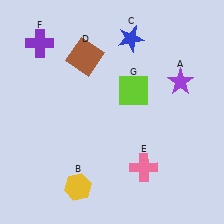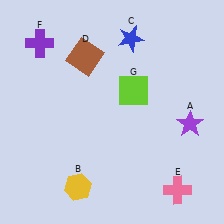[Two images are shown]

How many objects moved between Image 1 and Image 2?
2 objects moved between the two images.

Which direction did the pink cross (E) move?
The pink cross (E) moved right.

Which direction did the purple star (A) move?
The purple star (A) moved down.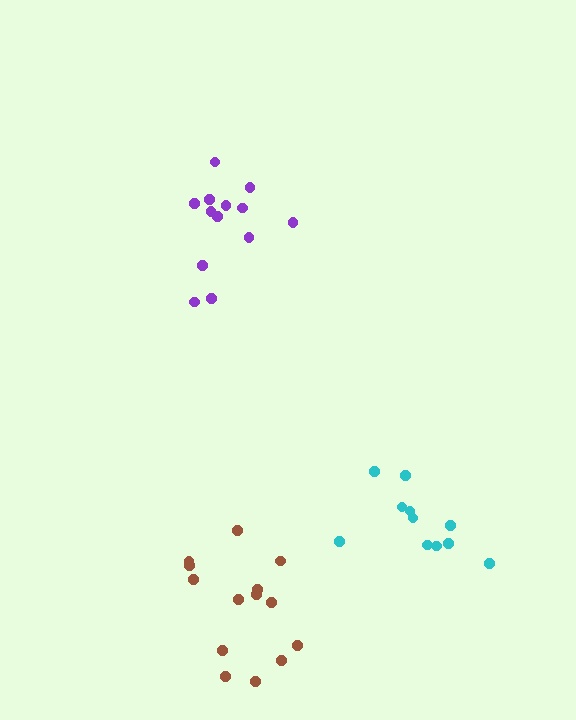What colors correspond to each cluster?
The clusters are colored: cyan, purple, brown.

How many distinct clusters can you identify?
There are 3 distinct clusters.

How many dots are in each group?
Group 1: 11 dots, Group 2: 13 dots, Group 3: 14 dots (38 total).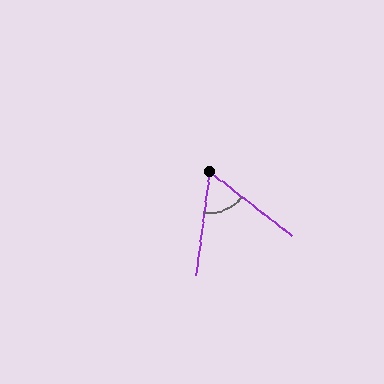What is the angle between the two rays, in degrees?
Approximately 60 degrees.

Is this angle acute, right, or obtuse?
It is acute.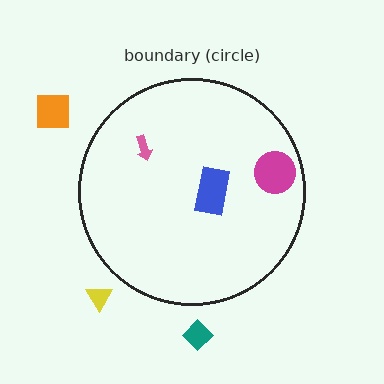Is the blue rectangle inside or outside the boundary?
Inside.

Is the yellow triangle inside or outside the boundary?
Outside.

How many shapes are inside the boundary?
3 inside, 3 outside.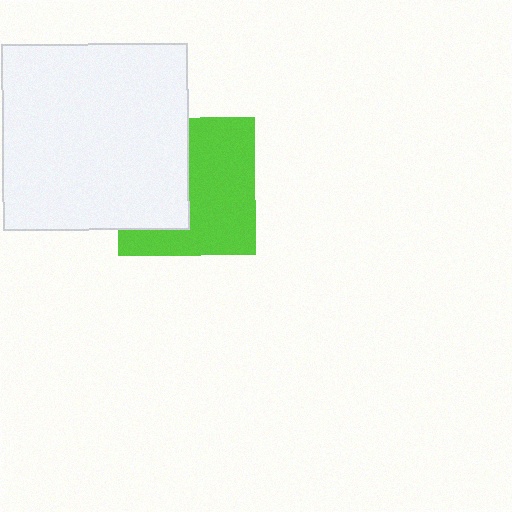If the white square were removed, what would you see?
You would see the complete lime square.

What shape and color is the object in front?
The object in front is a white square.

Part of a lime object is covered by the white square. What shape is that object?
It is a square.